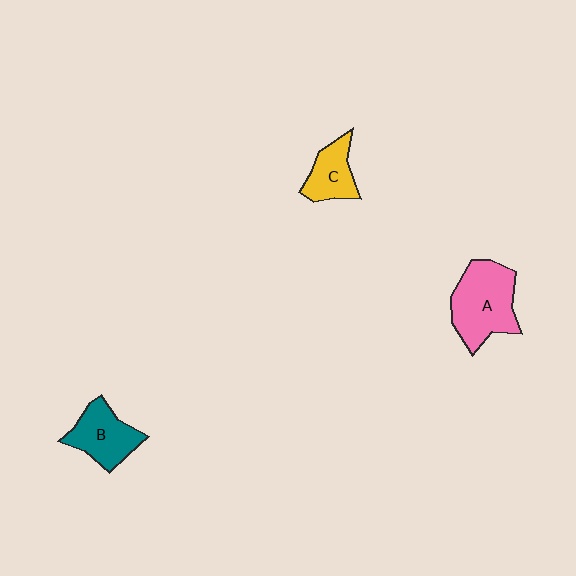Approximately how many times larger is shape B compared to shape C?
Approximately 1.3 times.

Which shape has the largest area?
Shape A (pink).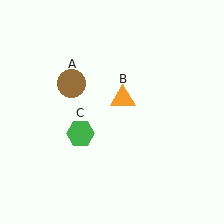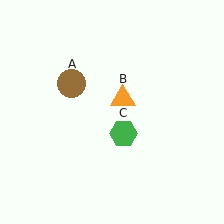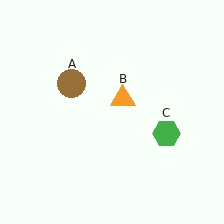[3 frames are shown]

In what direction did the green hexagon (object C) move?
The green hexagon (object C) moved right.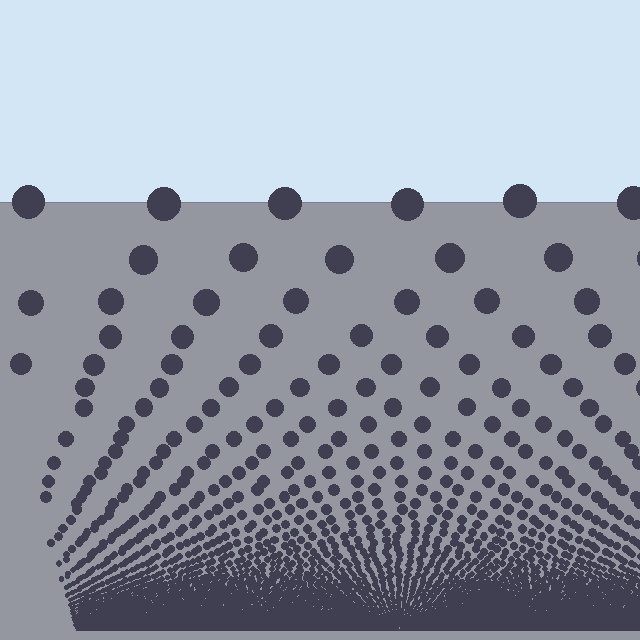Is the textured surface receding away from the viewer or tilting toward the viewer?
The surface appears to tilt toward the viewer. Texture elements get larger and sparser toward the top.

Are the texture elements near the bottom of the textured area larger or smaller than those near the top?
Smaller. The gradient is inverted — elements near the bottom are smaller and denser.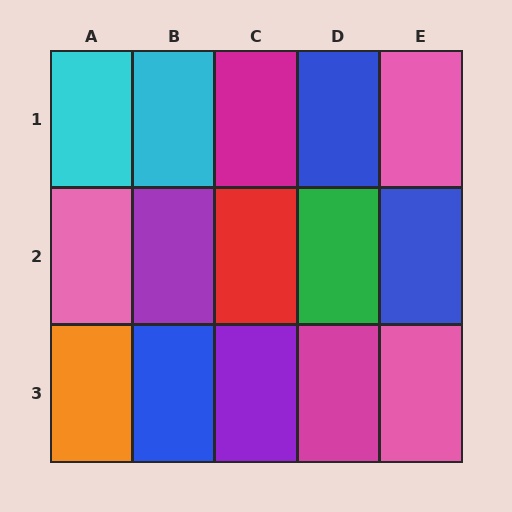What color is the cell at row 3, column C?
Purple.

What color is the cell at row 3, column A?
Orange.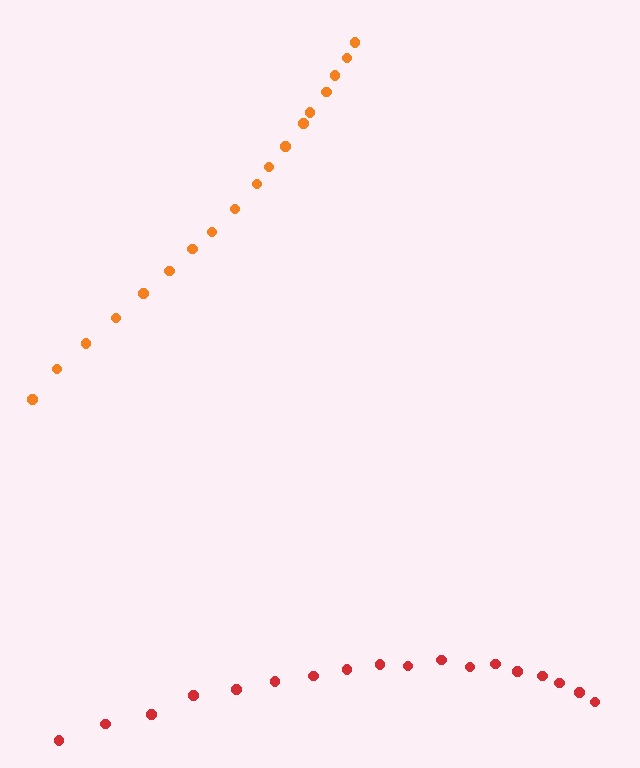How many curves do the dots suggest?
There are 2 distinct paths.